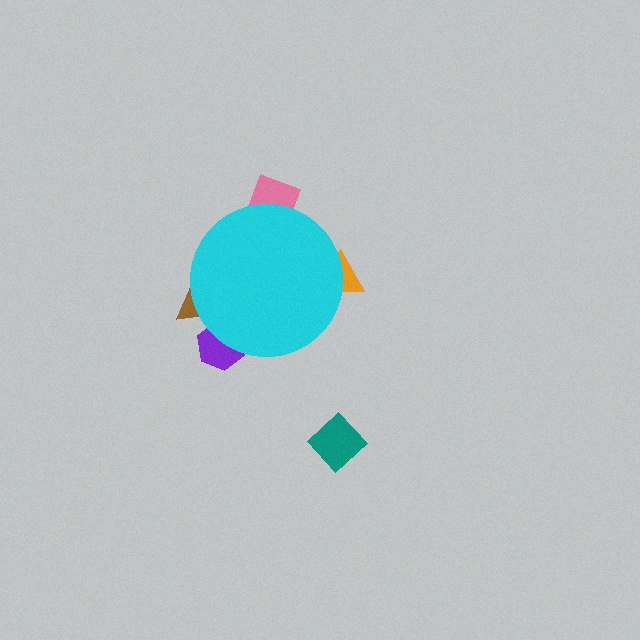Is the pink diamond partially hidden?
Yes, the pink diamond is partially hidden behind the cyan circle.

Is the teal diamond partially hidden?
No, the teal diamond is fully visible.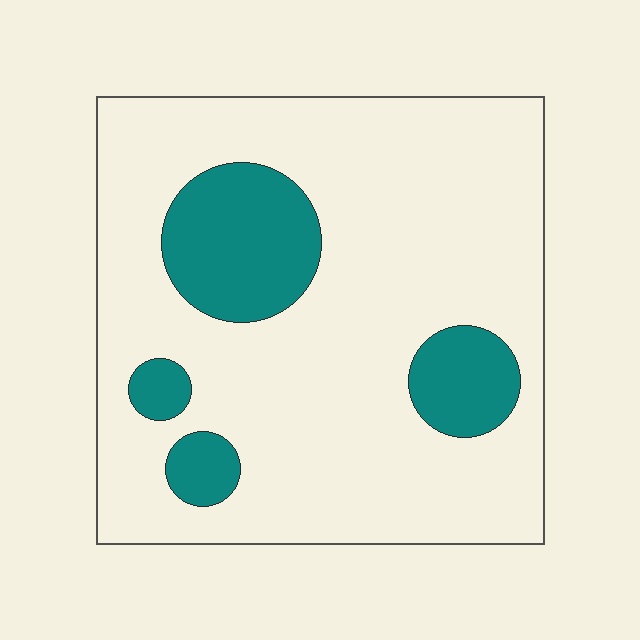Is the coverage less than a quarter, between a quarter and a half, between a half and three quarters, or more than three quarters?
Less than a quarter.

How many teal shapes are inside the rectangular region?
4.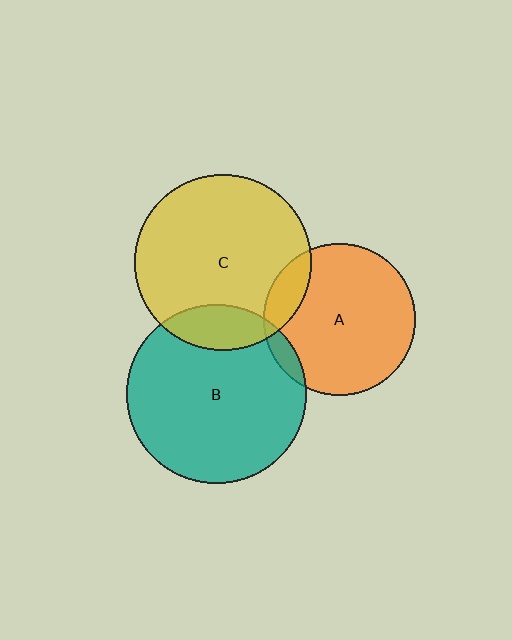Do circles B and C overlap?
Yes.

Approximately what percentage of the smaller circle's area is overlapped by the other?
Approximately 15%.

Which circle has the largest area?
Circle B (teal).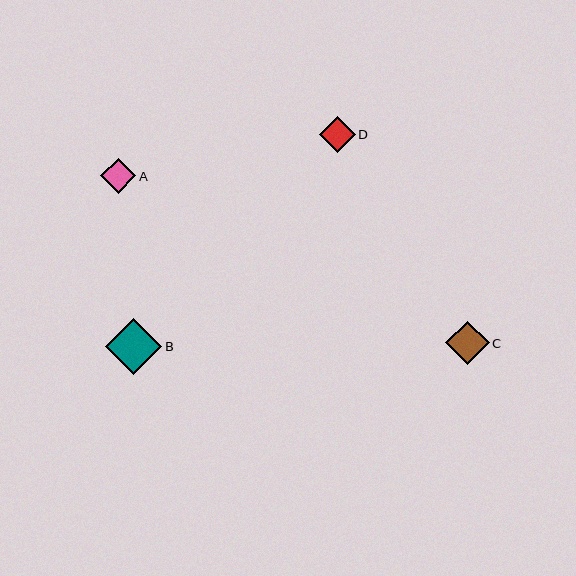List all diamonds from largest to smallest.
From largest to smallest: B, C, D, A.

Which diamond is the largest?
Diamond B is the largest with a size of approximately 56 pixels.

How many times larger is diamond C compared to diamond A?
Diamond C is approximately 1.2 times the size of diamond A.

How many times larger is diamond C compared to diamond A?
Diamond C is approximately 1.2 times the size of diamond A.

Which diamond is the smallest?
Diamond A is the smallest with a size of approximately 35 pixels.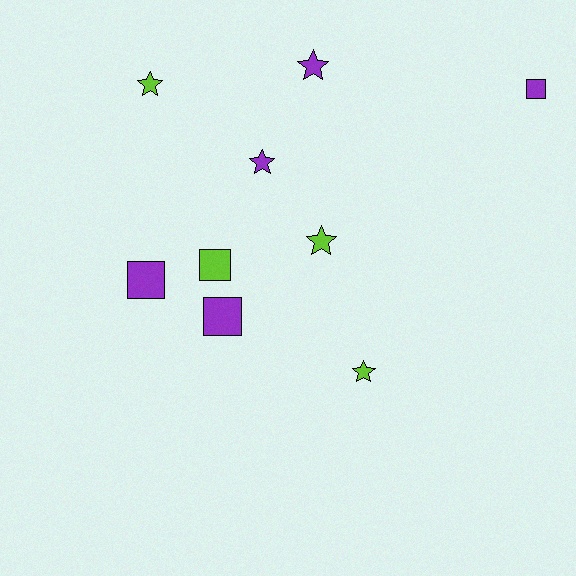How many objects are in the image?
There are 9 objects.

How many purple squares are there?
There are 3 purple squares.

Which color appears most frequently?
Purple, with 5 objects.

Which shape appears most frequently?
Star, with 5 objects.